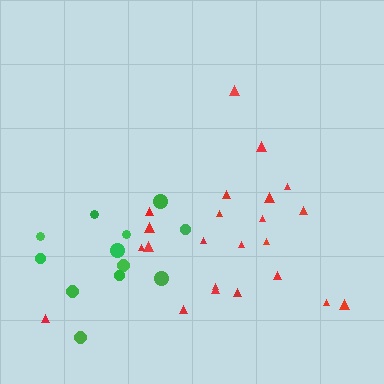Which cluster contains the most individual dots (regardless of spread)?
Red (23).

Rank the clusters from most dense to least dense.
red, green.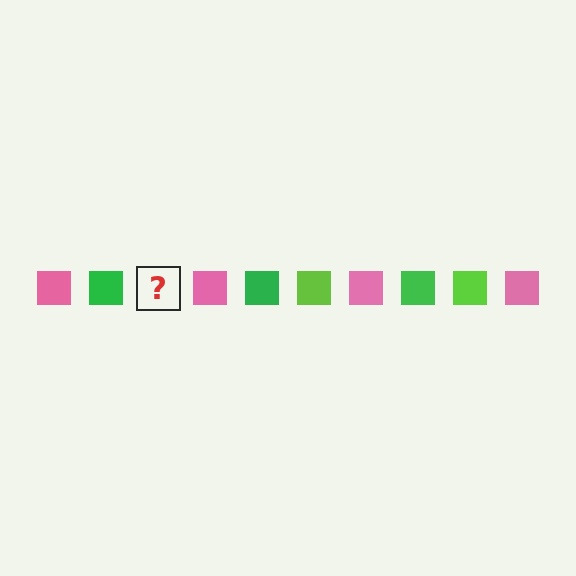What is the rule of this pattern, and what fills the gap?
The rule is that the pattern cycles through pink, green, lime squares. The gap should be filled with a lime square.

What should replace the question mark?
The question mark should be replaced with a lime square.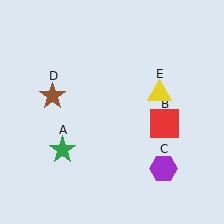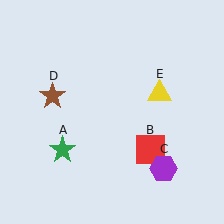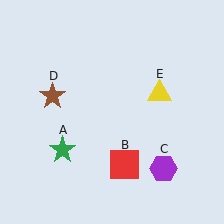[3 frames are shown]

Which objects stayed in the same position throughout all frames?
Green star (object A) and purple hexagon (object C) and brown star (object D) and yellow triangle (object E) remained stationary.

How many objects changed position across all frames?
1 object changed position: red square (object B).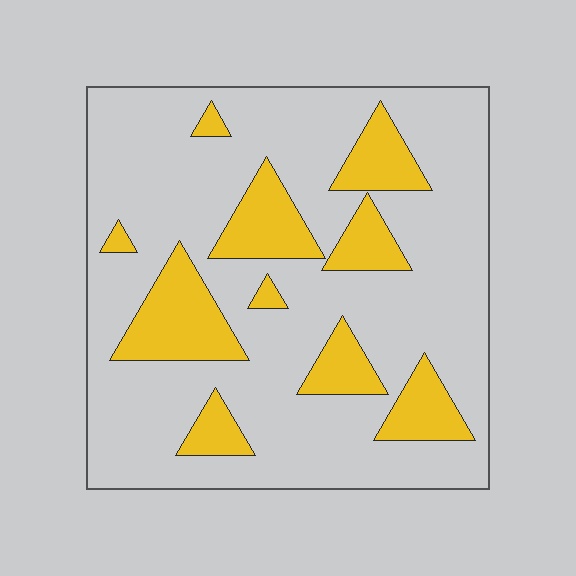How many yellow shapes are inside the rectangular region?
10.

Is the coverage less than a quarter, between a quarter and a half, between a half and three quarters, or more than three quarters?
Less than a quarter.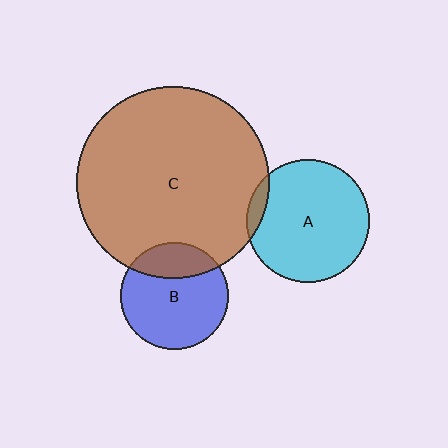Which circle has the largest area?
Circle C (brown).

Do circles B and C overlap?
Yes.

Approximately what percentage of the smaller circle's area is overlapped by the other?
Approximately 25%.